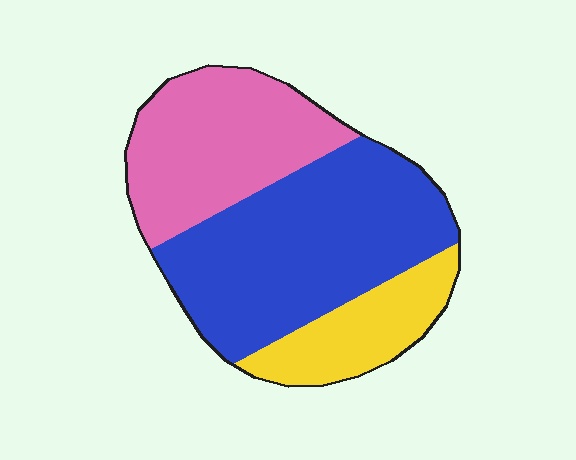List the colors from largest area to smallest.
From largest to smallest: blue, pink, yellow.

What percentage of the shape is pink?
Pink covers about 35% of the shape.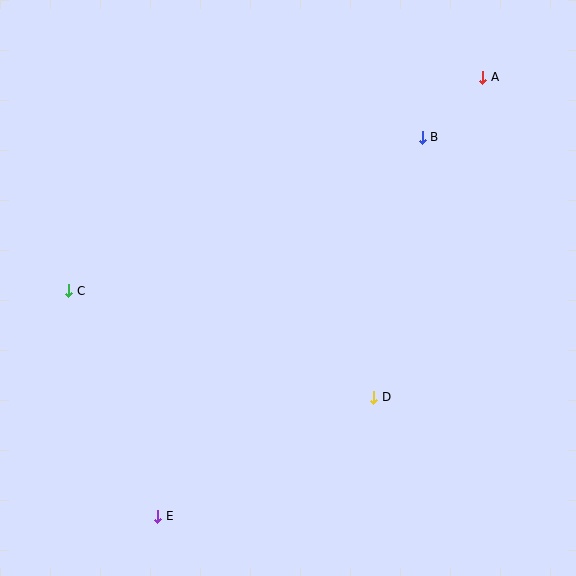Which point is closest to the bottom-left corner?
Point E is closest to the bottom-left corner.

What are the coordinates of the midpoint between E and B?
The midpoint between E and B is at (290, 327).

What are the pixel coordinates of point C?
Point C is at (69, 291).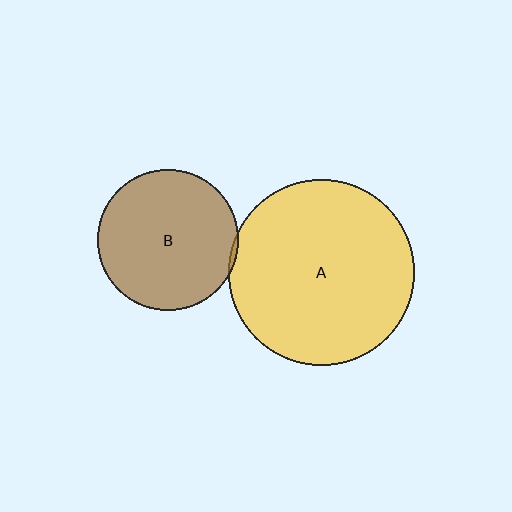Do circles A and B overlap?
Yes.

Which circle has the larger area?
Circle A (yellow).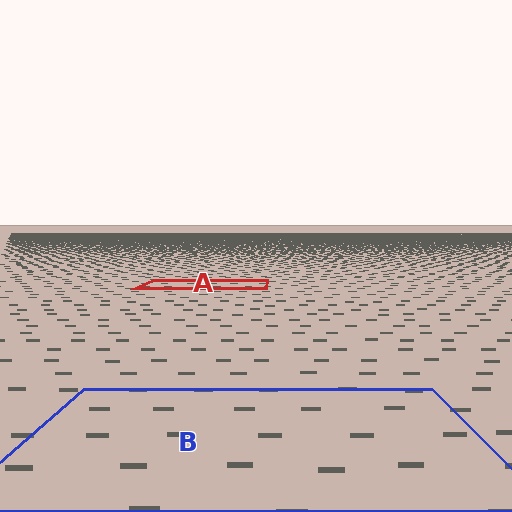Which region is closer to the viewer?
Region B is closer. The texture elements there are larger and more spread out.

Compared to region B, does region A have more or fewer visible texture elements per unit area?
Region A has more texture elements per unit area — they are packed more densely because it is farther away.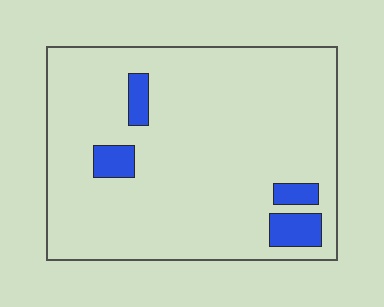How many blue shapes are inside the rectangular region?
4.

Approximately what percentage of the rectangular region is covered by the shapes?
Approximately 10%.